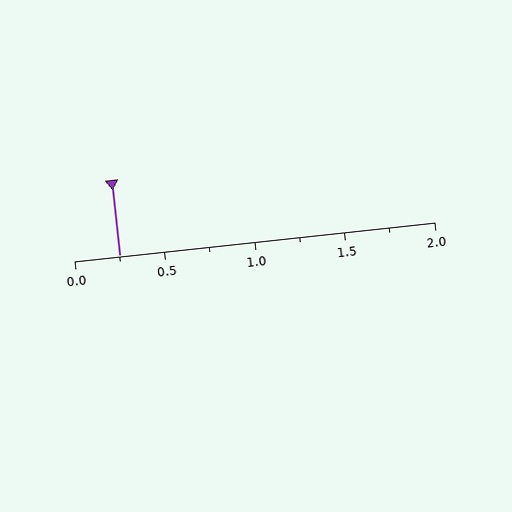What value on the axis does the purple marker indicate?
The marker indicates approximately 0.25.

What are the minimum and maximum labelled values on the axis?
The axis runs from 0.0 to 2.0.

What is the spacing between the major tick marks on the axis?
The major ticks are spaced 0.5 apart.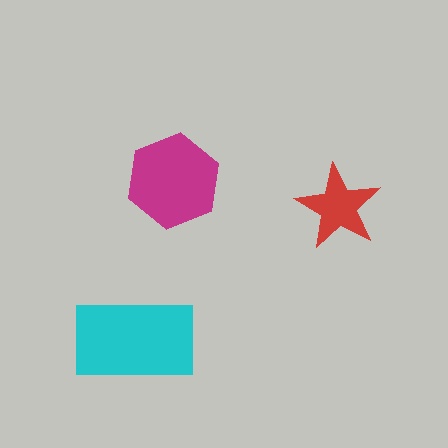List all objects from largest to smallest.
The cyan rectangle, the magenta hexagon, the red star.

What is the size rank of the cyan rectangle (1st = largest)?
1st.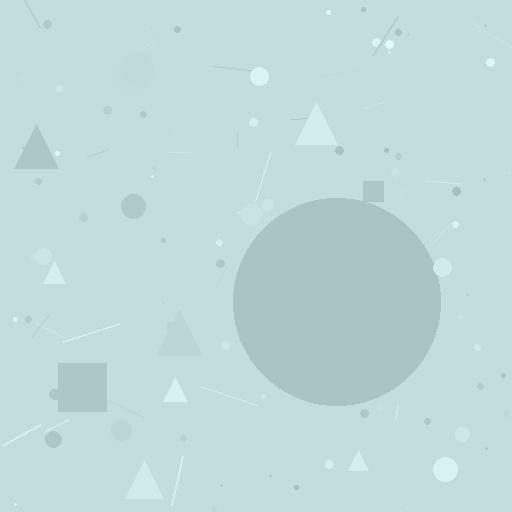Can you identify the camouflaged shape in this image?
The camouflaged shape is a circle.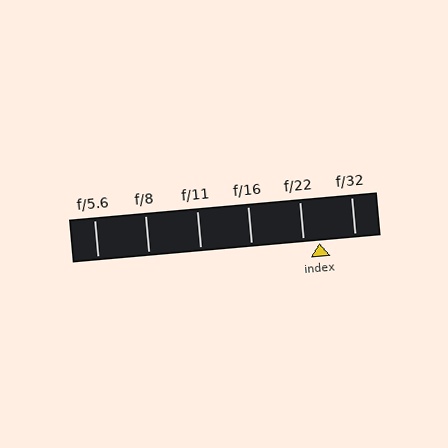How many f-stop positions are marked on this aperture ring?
There are 6 f-stop positions marked.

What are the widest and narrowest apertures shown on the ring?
The widest aperture shown is f/5.6 and the narrowest is f/32.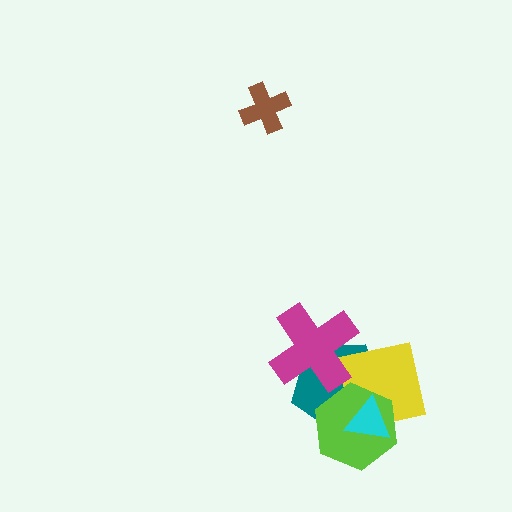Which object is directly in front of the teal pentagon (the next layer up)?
The yellow square is directly in front of the teal pentagon.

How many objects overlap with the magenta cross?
1 object overlaps with the magenta cross.